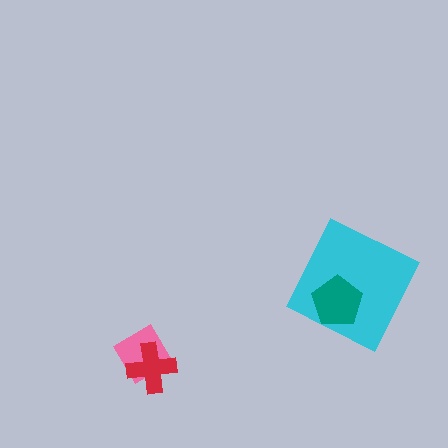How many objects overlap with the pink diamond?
1 object overlaps with the pink diamond.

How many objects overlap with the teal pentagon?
1 object overlaps with the teal pentagon.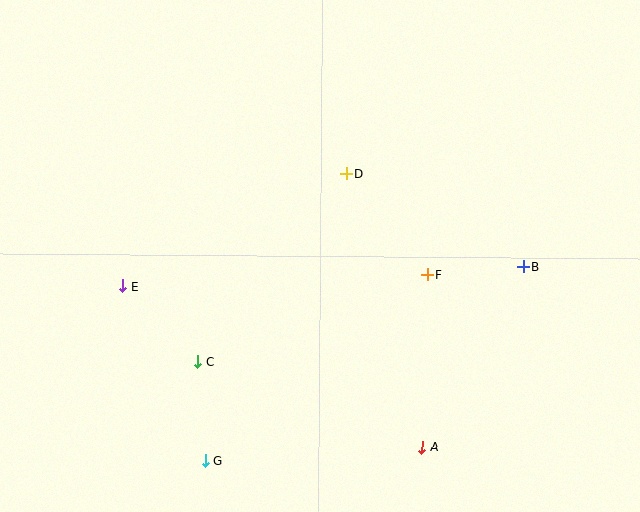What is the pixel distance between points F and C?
The distance between F and C is 245 pixels.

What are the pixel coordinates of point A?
Point A is at (422, 447).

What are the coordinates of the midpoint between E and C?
The midpoint between E and C is at (160, 324).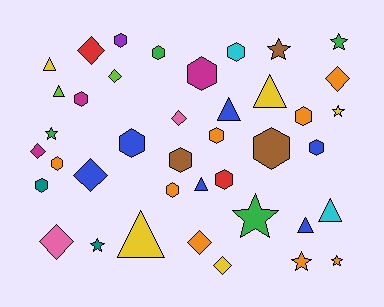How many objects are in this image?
There are 40 objects.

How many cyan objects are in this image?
There are 2 cyan objects.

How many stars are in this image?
There are 8 stars.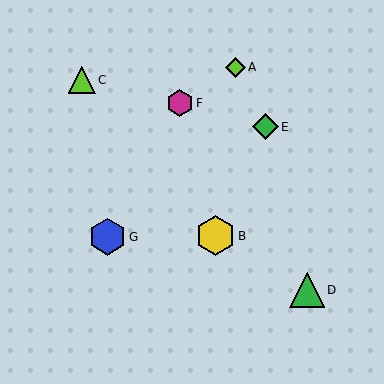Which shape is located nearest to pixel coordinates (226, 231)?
The yellow hexagon (labeled B) at (216, 236) is nearest to that location.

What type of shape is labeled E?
Shape E is a green diamond.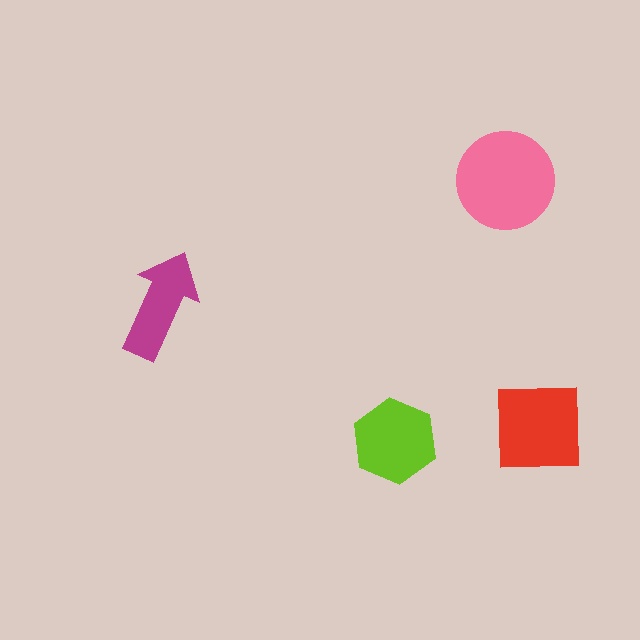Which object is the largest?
The pink circle.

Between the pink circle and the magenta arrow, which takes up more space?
The pink circle.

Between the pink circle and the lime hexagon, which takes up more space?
The pink circle.